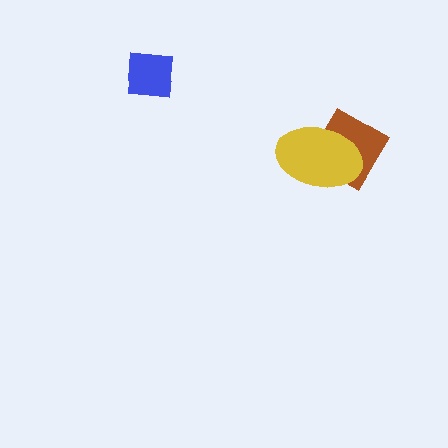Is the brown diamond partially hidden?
Yes, it is partially covered by another shape.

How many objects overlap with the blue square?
0 objects overlap with the blue square.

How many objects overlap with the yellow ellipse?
1 object overlaps with the yellow ellipse.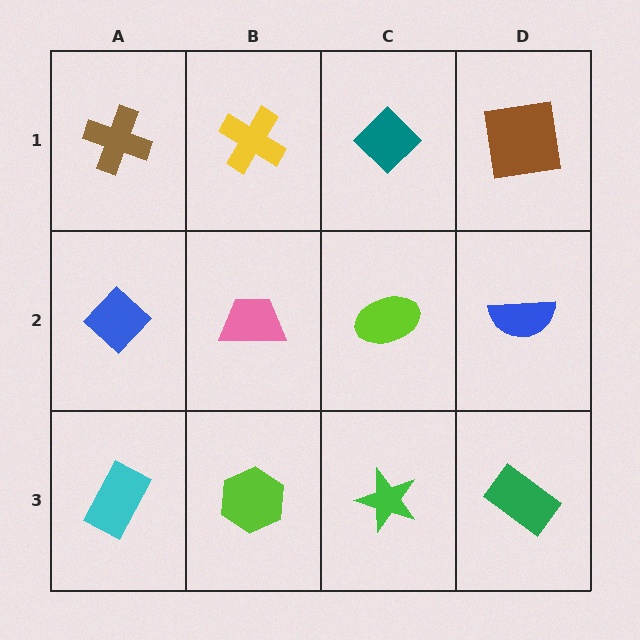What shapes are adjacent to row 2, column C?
A teal diamond (row 1, column C), a green star (row 3, column C), a pink trapezoid (row 2, column B), a blue semicircle (row 2, column D).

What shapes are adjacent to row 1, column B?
A pink trapezoid (row 2, column B), a brown cross (row 1, column A), a teal diamond (row 1, column C).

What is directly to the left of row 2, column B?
A blue diamond.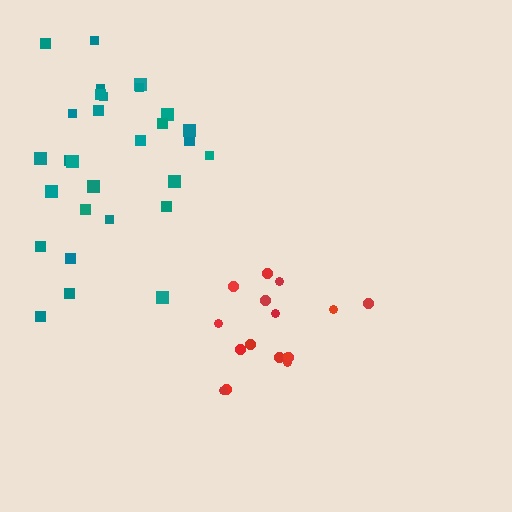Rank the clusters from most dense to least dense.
red, teal.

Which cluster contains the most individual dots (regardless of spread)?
Teal (29).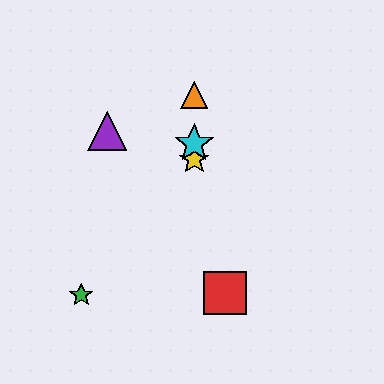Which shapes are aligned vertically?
The blue triangle, the yellow star, the orange triangle, the cyan star are aligned vertically.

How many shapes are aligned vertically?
4 shapes (the blue triangle, the yellow star, the orange triangle, the cyan star) are aligned vertically.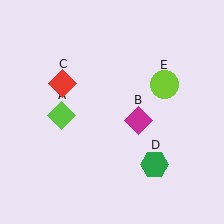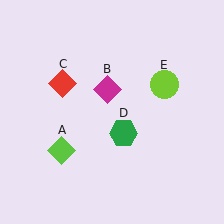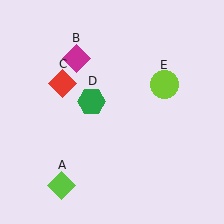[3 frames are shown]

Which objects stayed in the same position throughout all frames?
Red diamond (object C) and lime circle (object E) remained stationary.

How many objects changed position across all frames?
3 objects changed position: lime diamond (object A), magenta diamond (object B), green hexagon (object D).